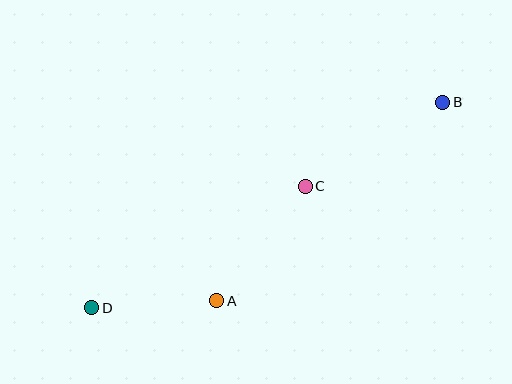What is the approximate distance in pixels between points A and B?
The distance between A and B is approximately 301 pixels.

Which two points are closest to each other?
Points A and D are closest to each other.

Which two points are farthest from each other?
Points B and D are farthest from each other.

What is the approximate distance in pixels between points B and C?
The distance between B and C is approximately 161 pixels.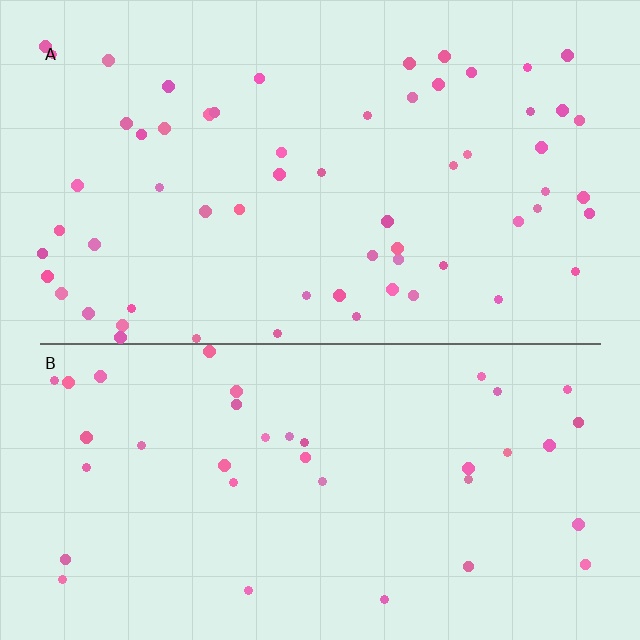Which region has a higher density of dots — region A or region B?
A (the top).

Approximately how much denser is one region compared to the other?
Approximately 1.6× — region A over region B.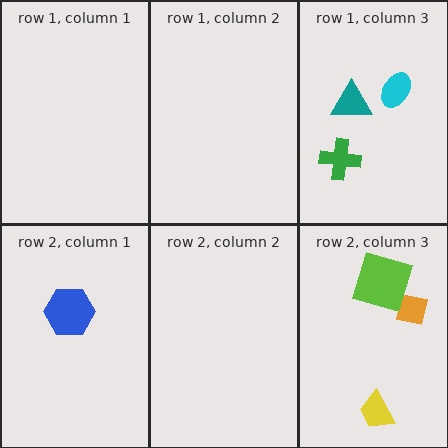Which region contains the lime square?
The row 2, column 3 region.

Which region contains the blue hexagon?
The row 2, column 1 region.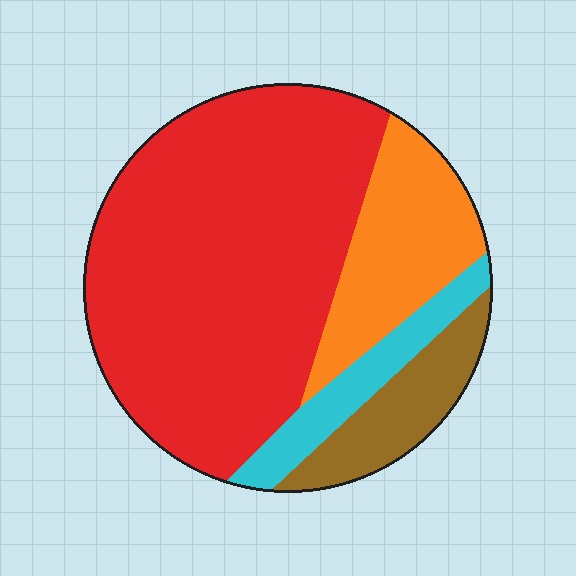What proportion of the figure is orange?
Orange takes up about one sixth (1/6) of the figure.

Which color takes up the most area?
Red, at roughly 65%.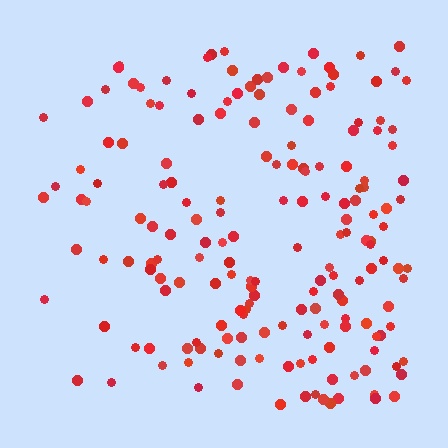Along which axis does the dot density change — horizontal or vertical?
Horizontal.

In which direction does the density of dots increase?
From left to right, with the right side densest.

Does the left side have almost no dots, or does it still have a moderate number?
Still a moderate number, just noticeably fewer than the right.